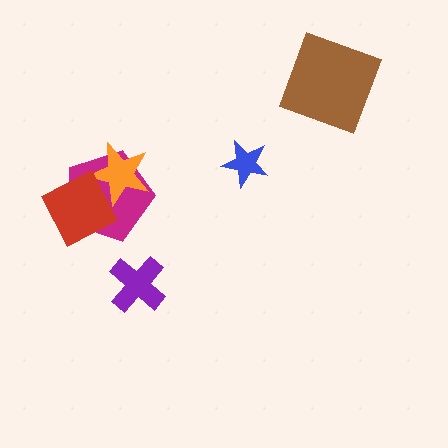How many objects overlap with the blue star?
0 objects overlap with the blue star.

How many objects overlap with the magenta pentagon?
2 objects overlap with the magenta pentagon.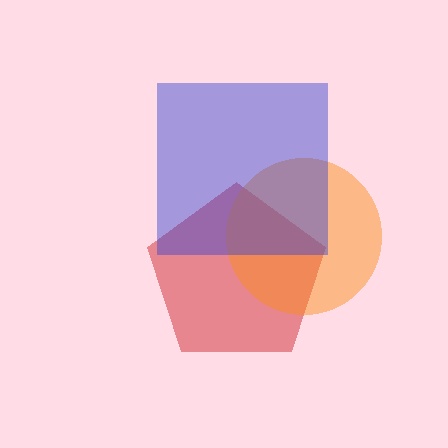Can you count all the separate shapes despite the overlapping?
Yes, there are 3 separate shapes.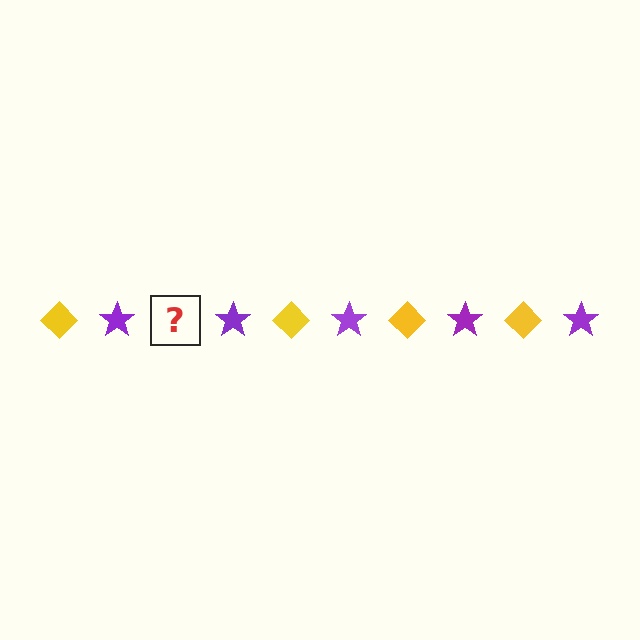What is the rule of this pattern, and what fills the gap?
The rule is that the pattern alternates between yellow diamond and purple star. The gap should be filled with a yellow diamond.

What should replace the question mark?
The question mark should be replaced with a yellow diamond.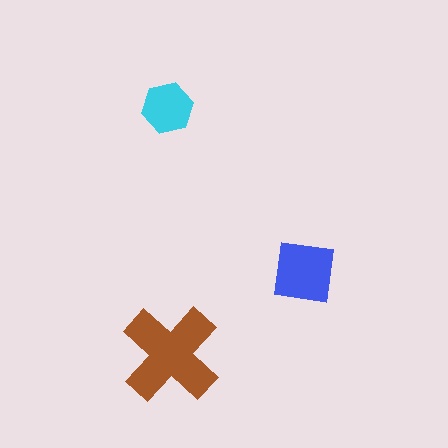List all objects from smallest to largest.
The cyan hexagon, the blue square, the brown cross.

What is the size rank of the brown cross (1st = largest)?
1st.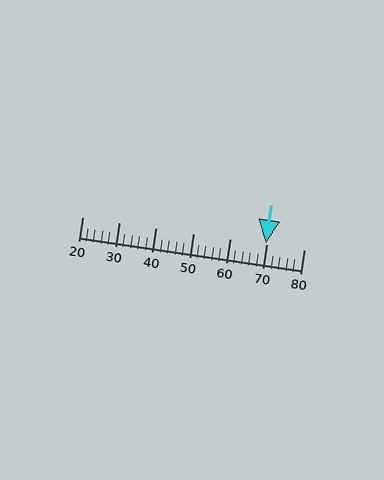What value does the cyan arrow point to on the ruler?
The cyan arrow points to approximately 70.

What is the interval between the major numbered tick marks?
The major tick marks are spaced 10 units apart.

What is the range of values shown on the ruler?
The ruler shows values from 20 to 80.